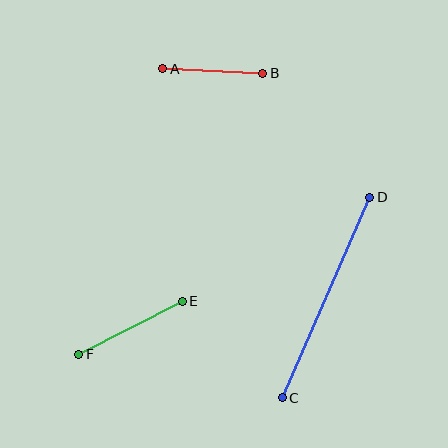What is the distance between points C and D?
The distance is approximately 219 pixels.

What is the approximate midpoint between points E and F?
The midpoint is at approximately (131, 328) pixels.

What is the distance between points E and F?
The distance is approximately 116 pixels.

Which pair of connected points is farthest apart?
Points C and D are farthest apart.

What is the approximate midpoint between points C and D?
The midpoint is at approximately (326, 298) pixels.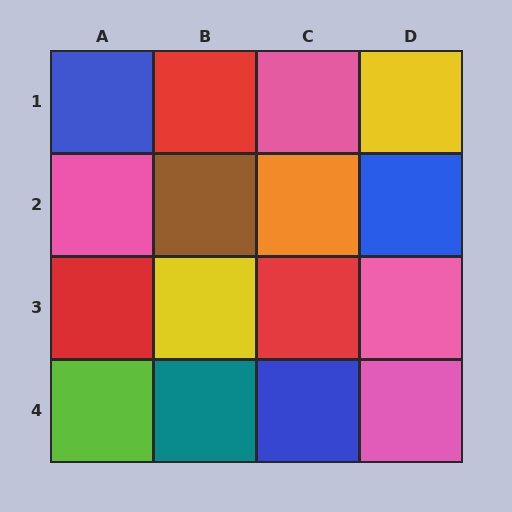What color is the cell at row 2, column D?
Blue.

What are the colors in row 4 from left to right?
Lime, teal, blue, pink.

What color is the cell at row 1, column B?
Red.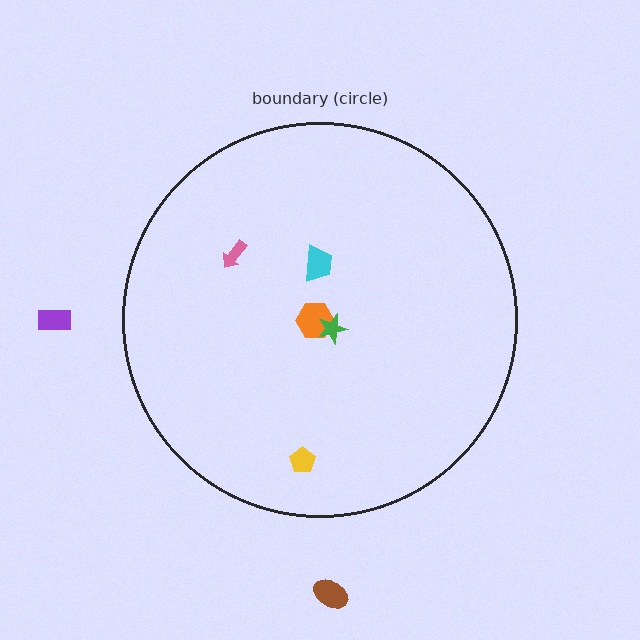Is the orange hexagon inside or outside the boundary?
Inside.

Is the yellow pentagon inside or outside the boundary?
Inside.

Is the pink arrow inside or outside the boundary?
Inside.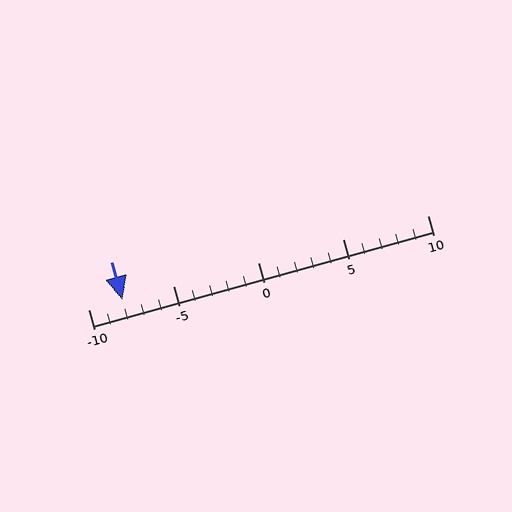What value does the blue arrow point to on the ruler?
The blue arrow points to approximately -8.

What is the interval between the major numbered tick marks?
The major tick marks are spaced 5 units apart.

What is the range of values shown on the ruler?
The ruler shows values from -10 to 10.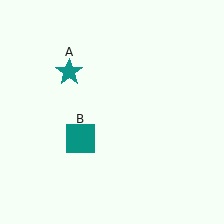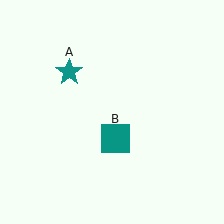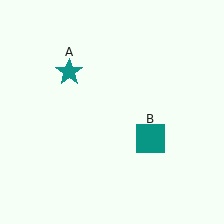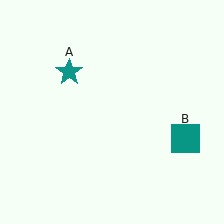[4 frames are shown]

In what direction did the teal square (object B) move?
The teal square (object B) moved right.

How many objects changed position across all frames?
1 object changed position: teal square (object B).